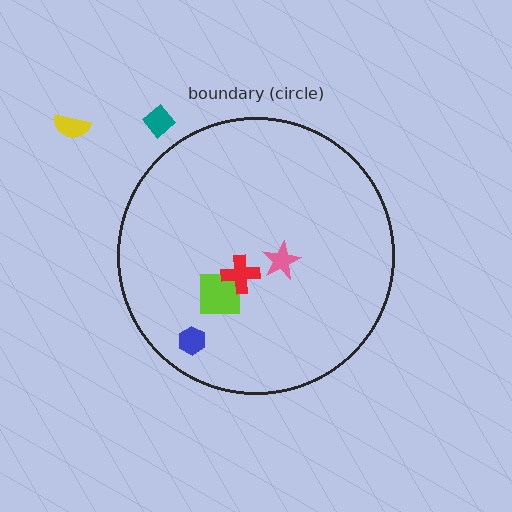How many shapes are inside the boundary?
4 inside, 2 outside.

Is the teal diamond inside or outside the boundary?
Outside.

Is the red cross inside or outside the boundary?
Inside.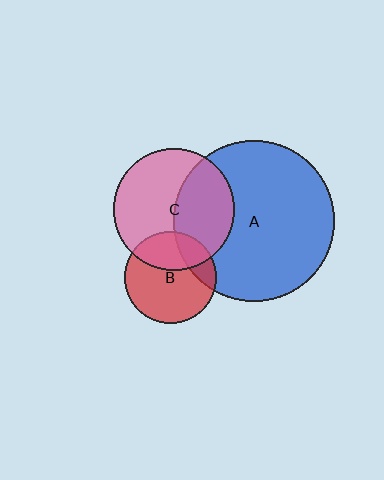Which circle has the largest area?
Circle A (blue).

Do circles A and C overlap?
Yes.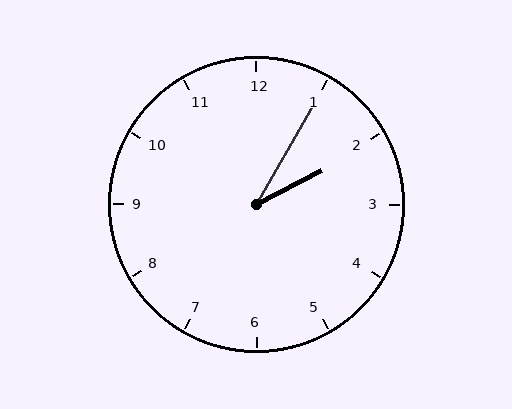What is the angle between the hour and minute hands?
Approximately 32 degrees.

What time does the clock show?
2:05.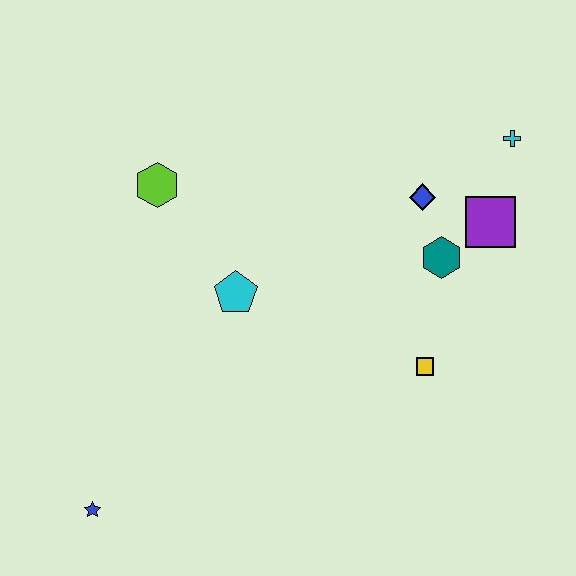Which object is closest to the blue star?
The cyan pentagon is closest to the blue star.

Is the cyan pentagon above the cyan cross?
No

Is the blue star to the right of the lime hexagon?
No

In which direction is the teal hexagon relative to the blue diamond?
The teal hexagon is below the blue diamond.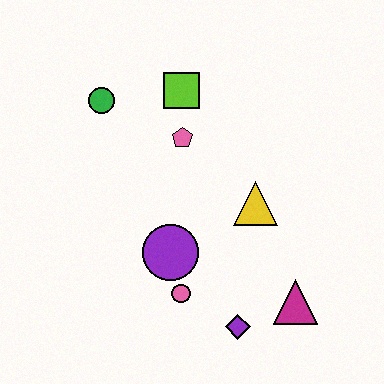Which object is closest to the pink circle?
The purple circle is closest to the pink circle.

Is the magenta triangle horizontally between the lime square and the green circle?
No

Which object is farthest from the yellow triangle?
The green circle is farthest from the yellow triangle.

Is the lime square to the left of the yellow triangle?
Yes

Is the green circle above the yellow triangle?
Yes